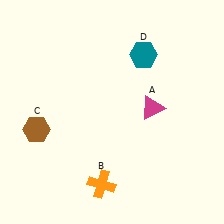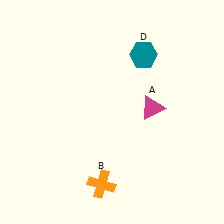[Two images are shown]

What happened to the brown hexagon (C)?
The brown hexagon (C) was removed in Image 2. It was in the bottom-left area of Image 1.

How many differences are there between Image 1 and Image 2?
There is 1 difference between the two images.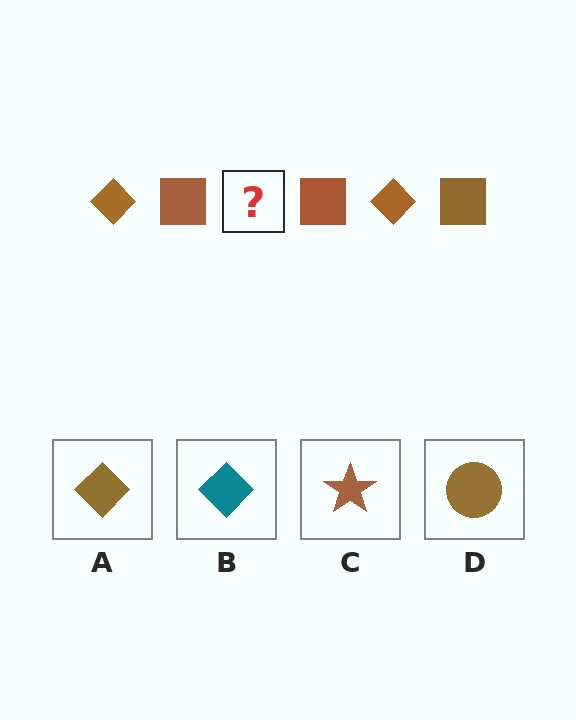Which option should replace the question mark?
Option A.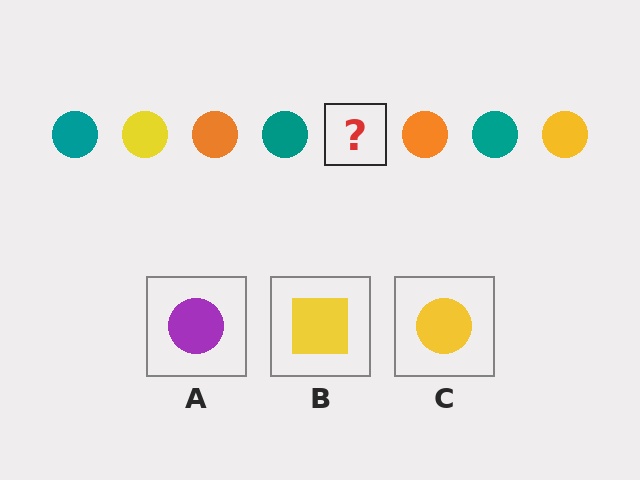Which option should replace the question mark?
Option C.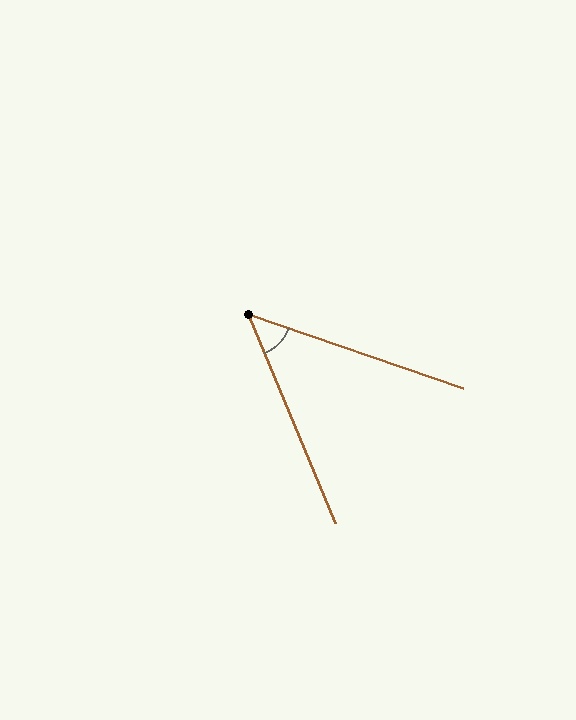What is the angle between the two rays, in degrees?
Approximately 48 degrees.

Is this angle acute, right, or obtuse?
It is acute.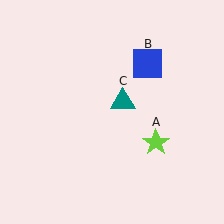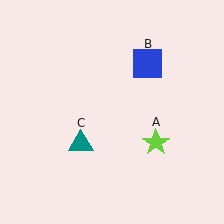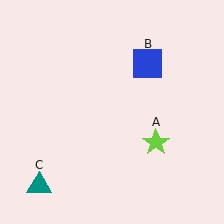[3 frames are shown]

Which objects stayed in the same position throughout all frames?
Lime star (object A) and blue square (object B) remained stationary.